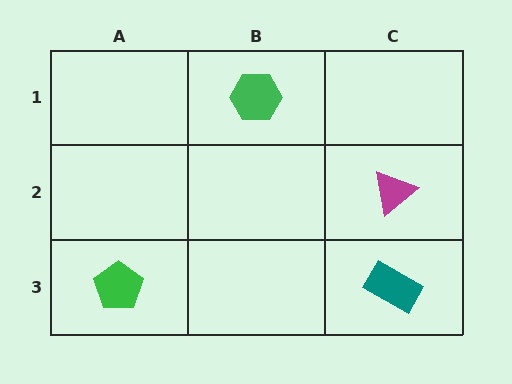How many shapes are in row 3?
2 shapes.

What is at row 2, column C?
A magenta triangle.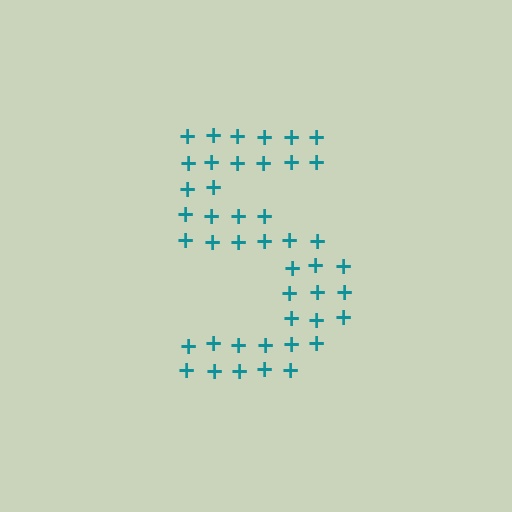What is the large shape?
The large shape is the digit 5.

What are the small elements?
The small elements are plus signs.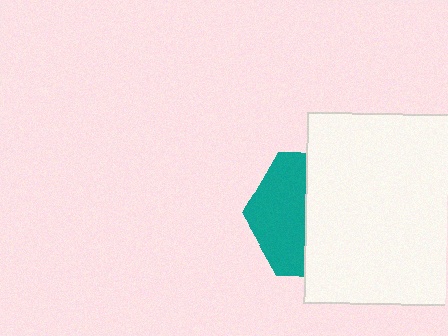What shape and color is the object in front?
The object in front is a white square.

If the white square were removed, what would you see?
You would see the complete teal hexagon.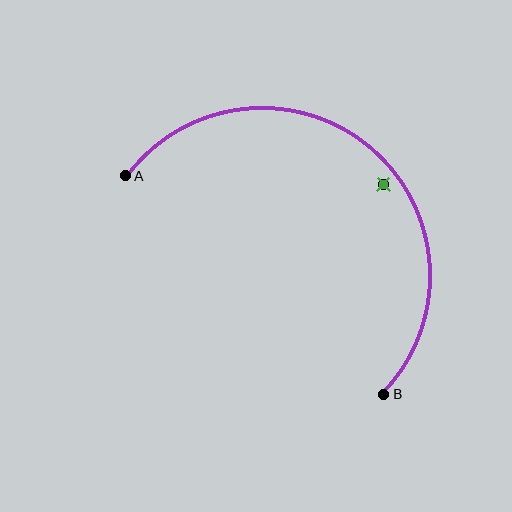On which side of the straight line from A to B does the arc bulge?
The arc bulges above and to the right of the straight line connecting A and B.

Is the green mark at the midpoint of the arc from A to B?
No — the green mark does not lie on the arc at all. It sits slightly inside the curve.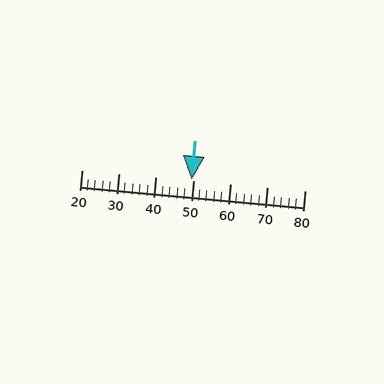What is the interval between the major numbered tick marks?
The major tick marks are spaced 10 units apart.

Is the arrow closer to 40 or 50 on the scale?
The arrow is closer to 50.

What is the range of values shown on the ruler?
The ruler shows values from 20 to 80.